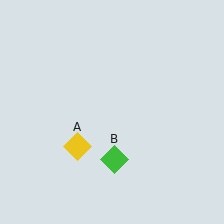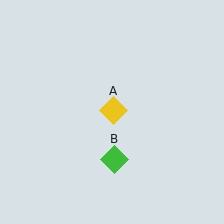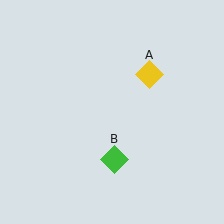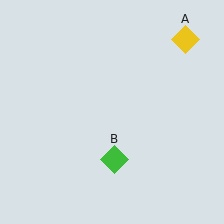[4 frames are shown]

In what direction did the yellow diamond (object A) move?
The yellow diamond (object A) moved up and to the right.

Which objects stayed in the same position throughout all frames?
Green diamond (object B) remained stationary.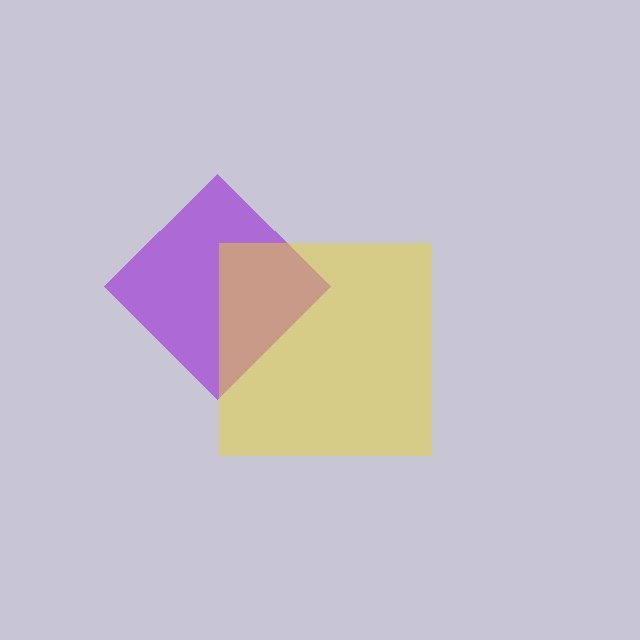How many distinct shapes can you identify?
There are 2 distinct shapes: a purple diamond, a yellow square.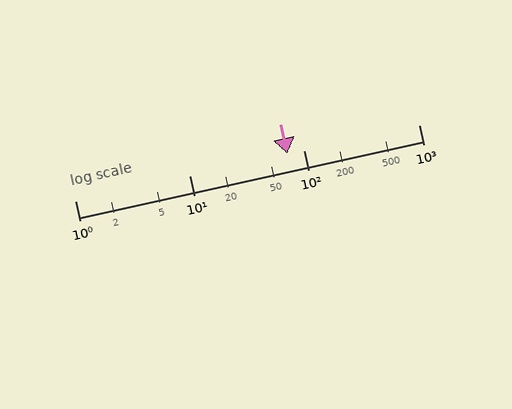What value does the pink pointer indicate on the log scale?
The pointer indicates approximately 72.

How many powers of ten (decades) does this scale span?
The scale spans 3 decades, from 1 to 1000.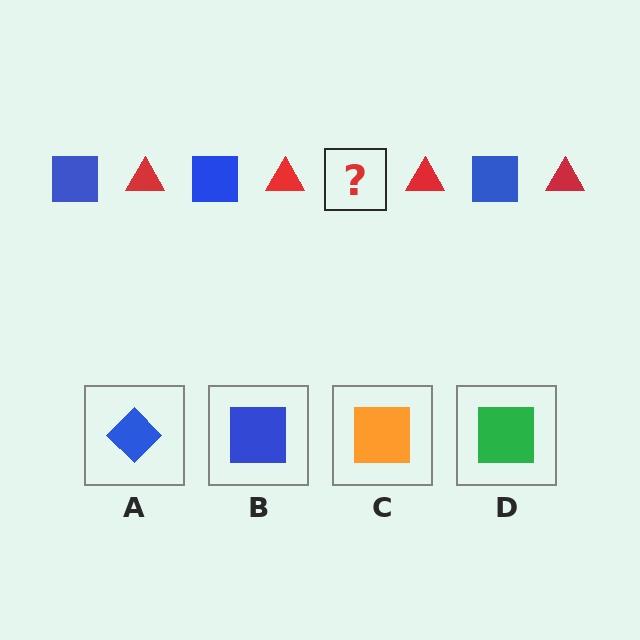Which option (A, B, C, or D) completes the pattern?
B.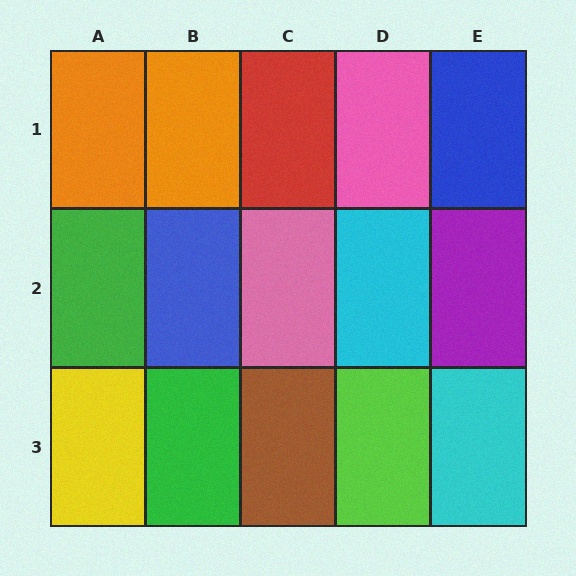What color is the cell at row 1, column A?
Orange.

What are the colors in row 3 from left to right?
Yellow, green, brown, lime, cyan.